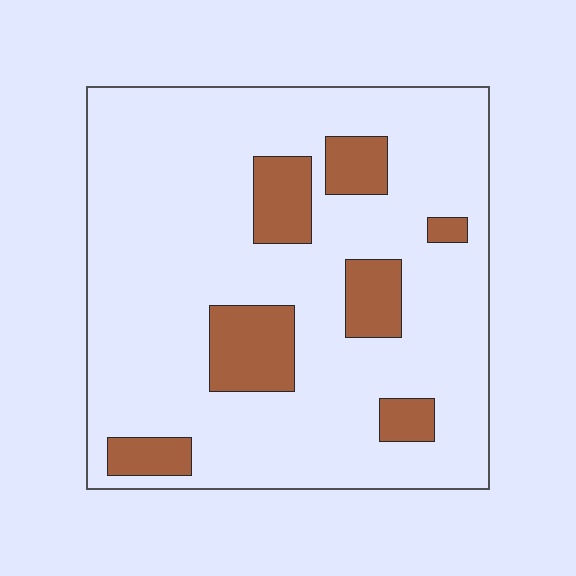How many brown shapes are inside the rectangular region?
7.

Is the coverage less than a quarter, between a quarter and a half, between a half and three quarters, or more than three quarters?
Less than a quarter.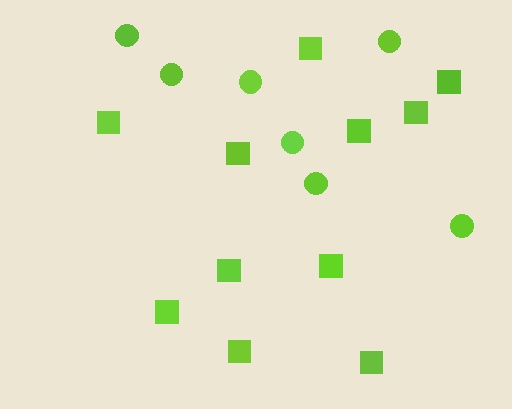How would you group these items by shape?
There are 2 groups: one group of circles (7) and one group of squares (11).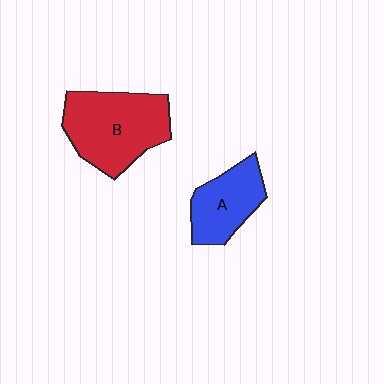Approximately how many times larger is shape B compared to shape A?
Approximately 1.6 times.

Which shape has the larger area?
Shape B (red).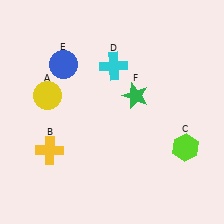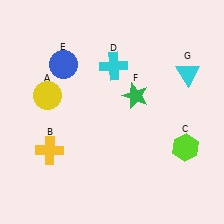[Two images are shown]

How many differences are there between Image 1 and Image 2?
There is 1 difference between the two images.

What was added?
A cyan triangle (G) was added in Image 2.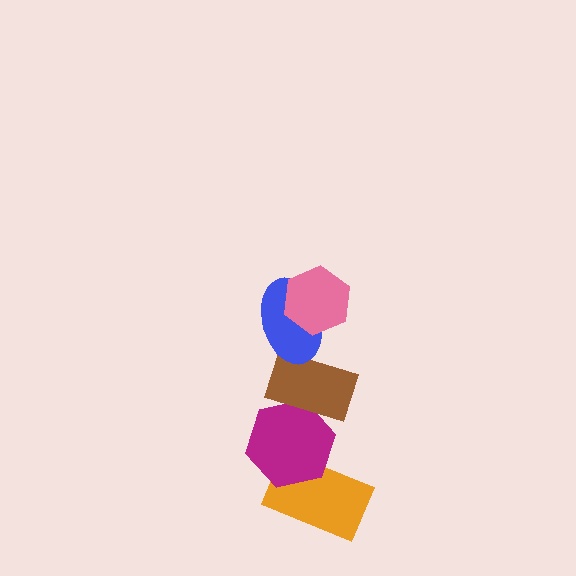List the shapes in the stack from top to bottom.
From top to bottom: the pink hexagon, the blue ellipse, the brown rectangle, the magenta hexagon, the orange rectangle.